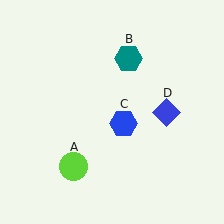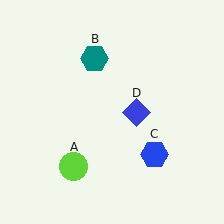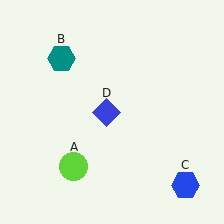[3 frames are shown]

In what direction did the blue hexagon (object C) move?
The blue hexagon (object C) moved down and to the right.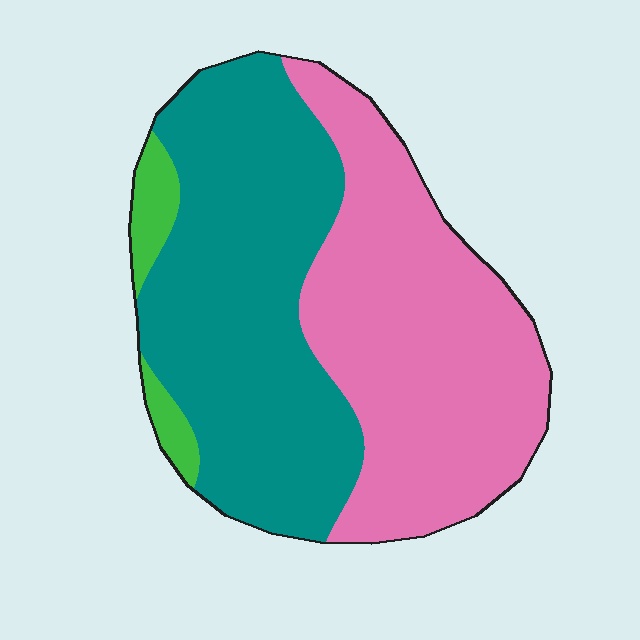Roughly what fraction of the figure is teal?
Teal takes up about one half (1/2) of the figure.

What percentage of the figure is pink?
Pink covers about 45% of the figure.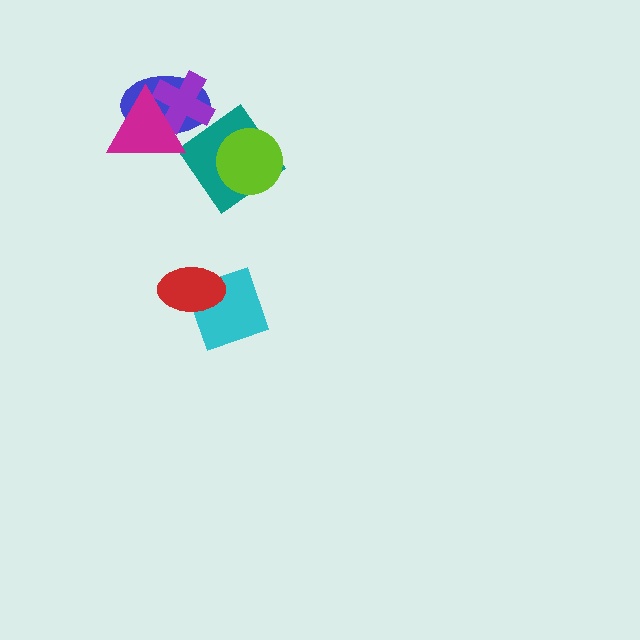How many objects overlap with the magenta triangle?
2 objects overlap with the magenta triangle.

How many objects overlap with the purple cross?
2 objects overlap with the purple cross.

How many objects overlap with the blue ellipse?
2 objects overlap with the blue ellipse.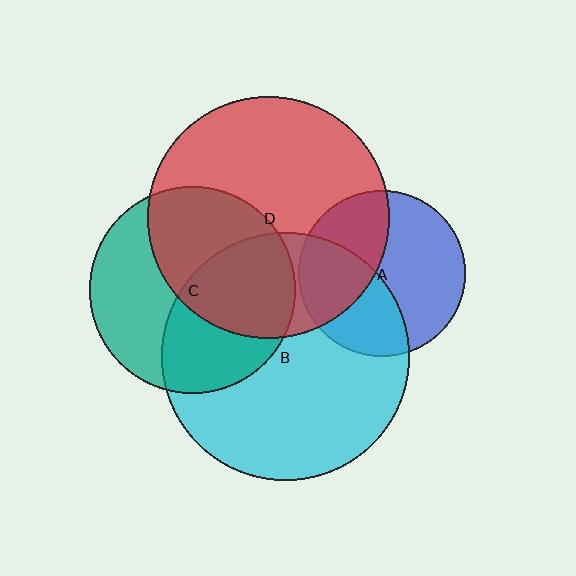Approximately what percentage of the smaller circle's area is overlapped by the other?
Approximately 50%.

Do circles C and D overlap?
Yes.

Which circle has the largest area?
Circle B (cyan).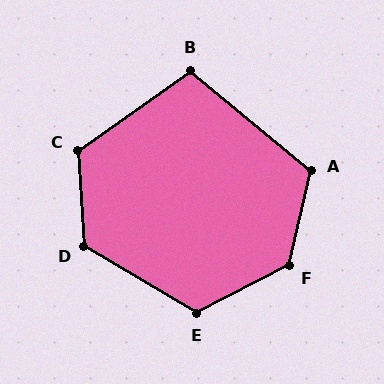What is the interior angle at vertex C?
Approximately 122 degrees (obtuse).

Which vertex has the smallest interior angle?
B, at approximately 105 degrees.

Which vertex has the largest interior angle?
F, at approximately 131 degrees.